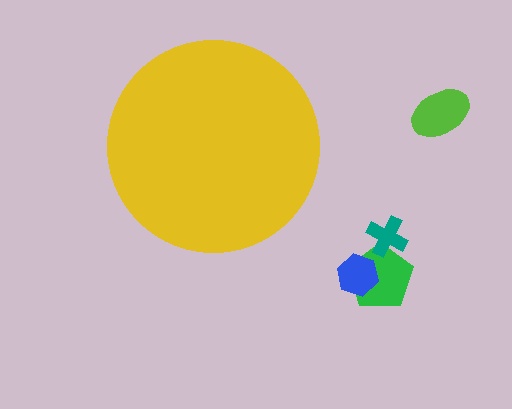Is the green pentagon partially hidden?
No, the green pentagon is fully visible.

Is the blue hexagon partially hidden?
No, the blue hexagon is fully visible.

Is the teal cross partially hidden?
No, the teal cross is fully visible.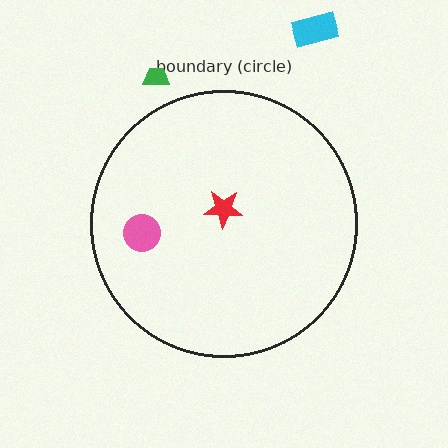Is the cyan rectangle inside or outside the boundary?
Outside.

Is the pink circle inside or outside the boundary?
Inside.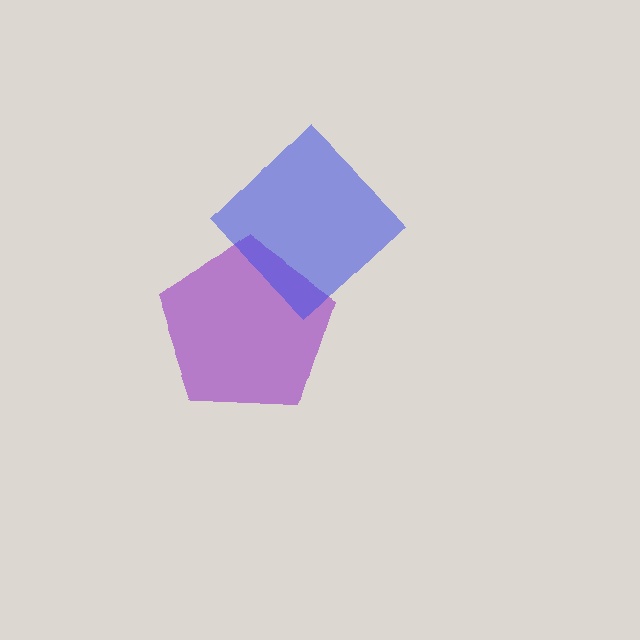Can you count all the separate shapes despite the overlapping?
Yes, there are 2 separate shapes.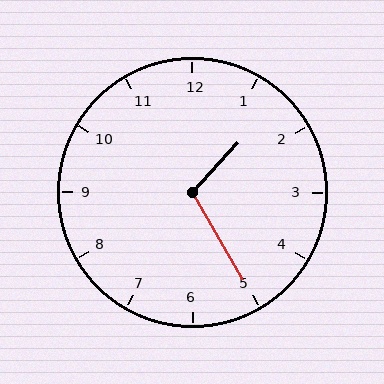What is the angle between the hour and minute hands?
Approximately 108 degrees.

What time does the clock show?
1:25.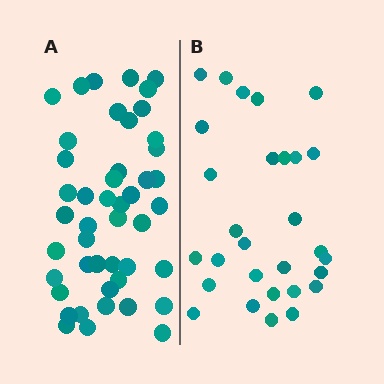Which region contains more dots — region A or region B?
Region A (the left region) has more dots.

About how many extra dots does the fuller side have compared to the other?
Region A has approximately 15 more dots than region B.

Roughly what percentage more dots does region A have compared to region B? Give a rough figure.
About 60% more.